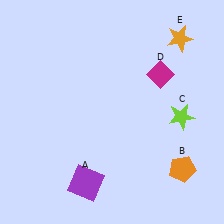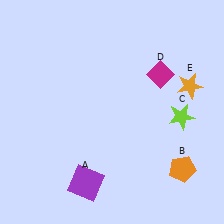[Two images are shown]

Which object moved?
The orange star (E) moved down.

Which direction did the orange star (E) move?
The orange star (E) moved down.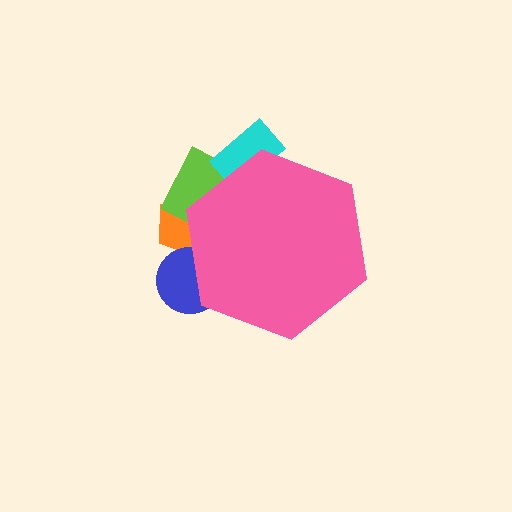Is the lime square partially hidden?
Yes, the lime square is partially hidden behind the pink hexagon.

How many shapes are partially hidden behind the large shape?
4 shapes are partially hidden.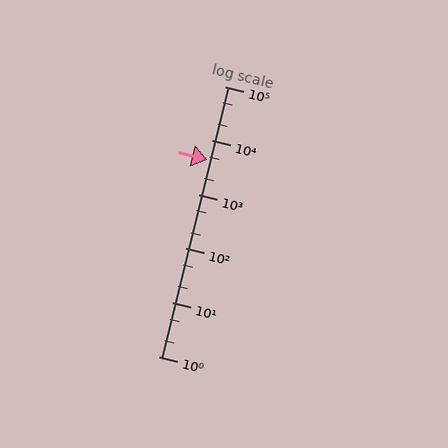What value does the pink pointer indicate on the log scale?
The pointer indicates approximately 4300.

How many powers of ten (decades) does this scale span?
The scale spans 5 decades, from 1 to 100000.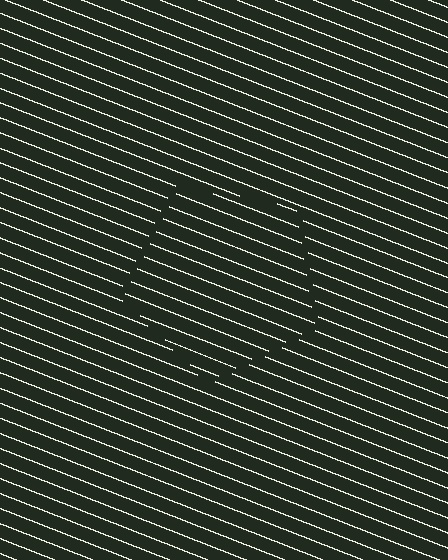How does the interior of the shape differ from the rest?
The interior of the shape contains the same grating, shifted by half a period — the contour is defined by the phase discontinuity where line-ends from the inner and outer gratings abut.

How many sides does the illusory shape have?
5 sides — the line-ends trace a pentagon.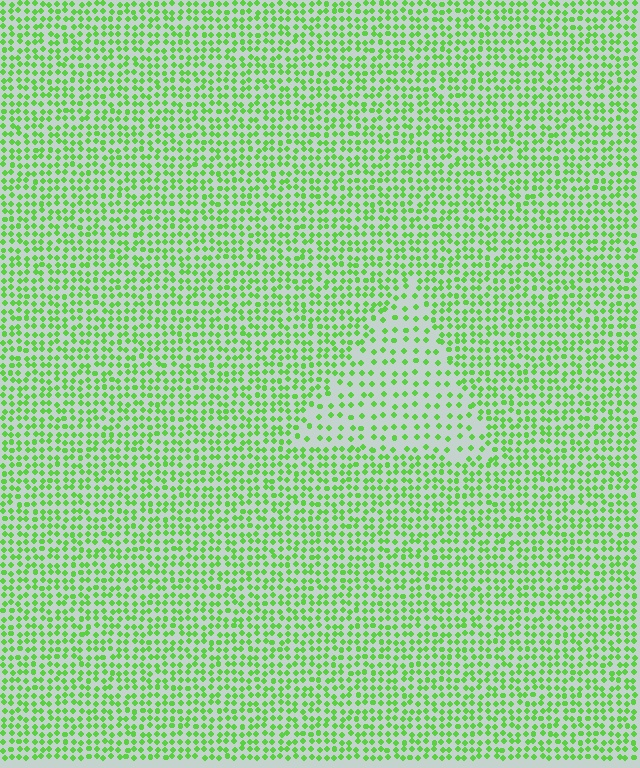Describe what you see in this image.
The image contains small lime elements arranged at two different densities. A triangle-shaped region is visible where the elements are less densely packed than the surrounding area.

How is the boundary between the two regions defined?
The boundary is defined by a change in element density (approximately 2.0x ratio). All elements are the same color, size, and shape.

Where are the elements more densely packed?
The elements are more densely packed outside the triangle boundary.